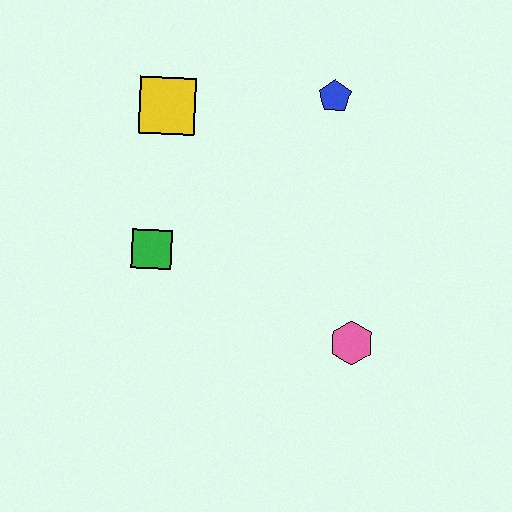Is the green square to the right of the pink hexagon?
No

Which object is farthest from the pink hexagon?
The yellow square is farthest from the pink hexagon.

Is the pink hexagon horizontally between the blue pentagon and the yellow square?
No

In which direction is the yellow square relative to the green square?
The yellow square is above the green square.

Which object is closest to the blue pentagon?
The yellow square is closest to the blue pentagon.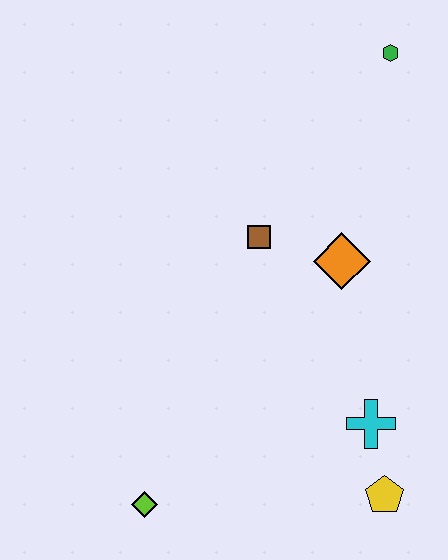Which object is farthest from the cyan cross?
The green hexagon is farthest from the cyan cross.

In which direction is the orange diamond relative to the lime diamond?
The orange diamond is above the lime diamond.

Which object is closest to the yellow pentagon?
The cyan cross is closest to the yellow pentagon.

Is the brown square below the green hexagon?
Yes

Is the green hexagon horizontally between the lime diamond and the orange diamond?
No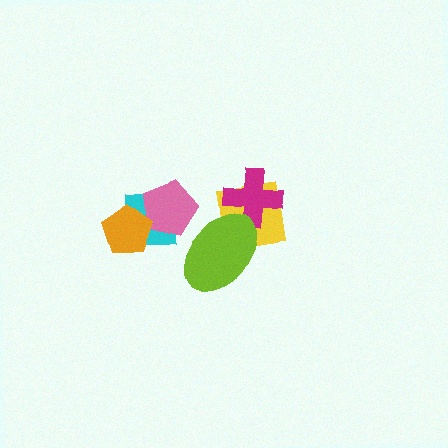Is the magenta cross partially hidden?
Yes, it is partially covered by another shape.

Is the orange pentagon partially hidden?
No, no other shape covers it.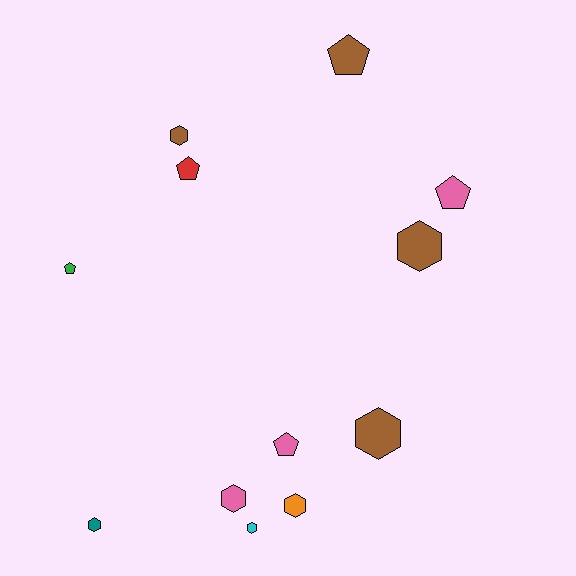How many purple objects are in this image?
There are no purple objects.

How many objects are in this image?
There are 12 objects.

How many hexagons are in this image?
There are 7 hexagons.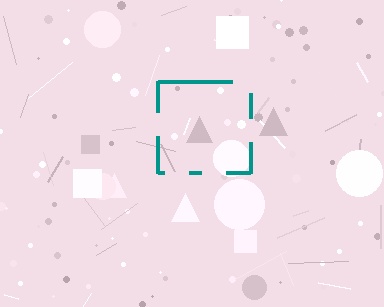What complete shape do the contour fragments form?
The contour fragments form a square.